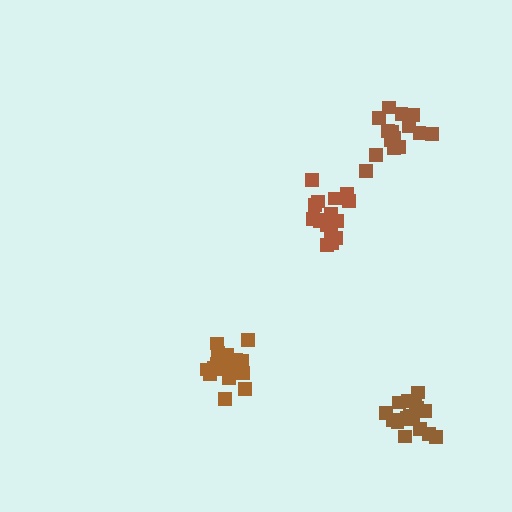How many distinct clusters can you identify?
There are 4 distinct clusters.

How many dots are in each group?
Group 1: 15 dots, Group 2: 20 dots, Group 3: 19 dots, Group 4: 17 dots (71 total).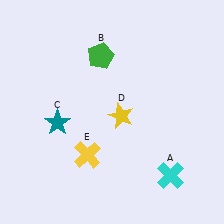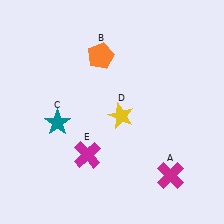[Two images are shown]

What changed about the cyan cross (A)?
In Image 1, A is cyan. In Image 2, it changed to magenta.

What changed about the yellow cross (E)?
In Image 1, E is yellow. In Image 2, it changed to magenta.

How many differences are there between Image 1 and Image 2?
There are 3 differences between the two images.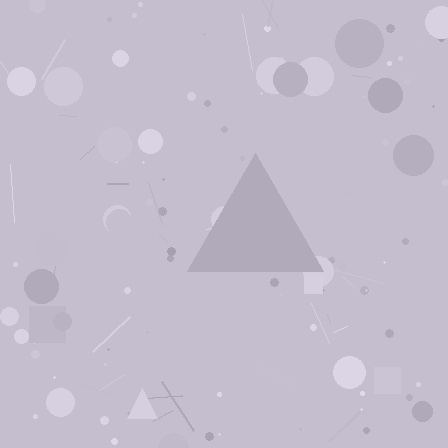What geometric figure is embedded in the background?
A triangle is embedded in the background.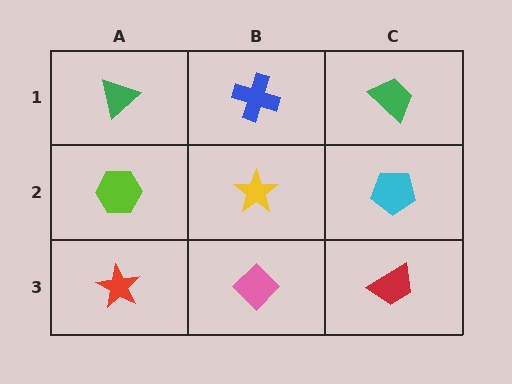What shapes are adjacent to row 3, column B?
A yellow star (row 2, column B), a red star (row 3, column A), a red trapezoid (row 3, column C).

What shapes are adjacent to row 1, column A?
A lime hexagon (row 2, column A), a blue cross (row 1, column B).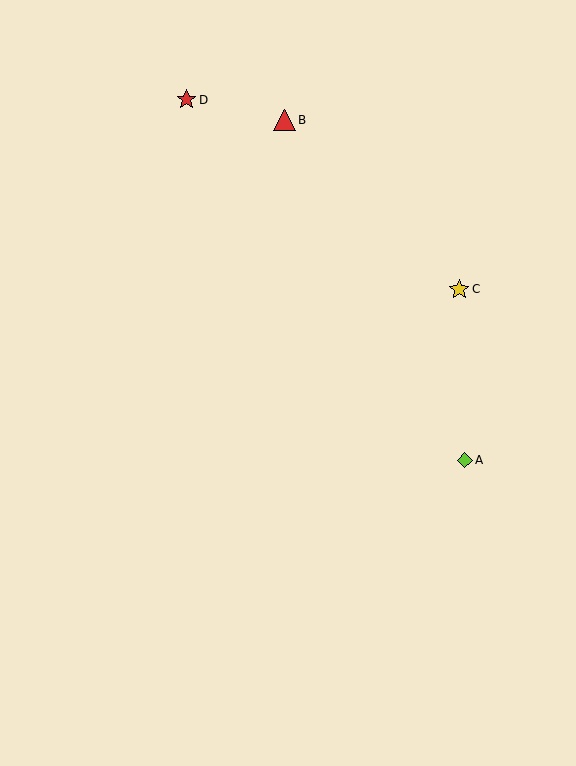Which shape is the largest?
The red triangle (labeled B) is the largest.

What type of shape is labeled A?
Shape A is a lime diamond.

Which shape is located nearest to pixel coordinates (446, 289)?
The yellow star (labeled C) at (459, 289) is nearest to that location.